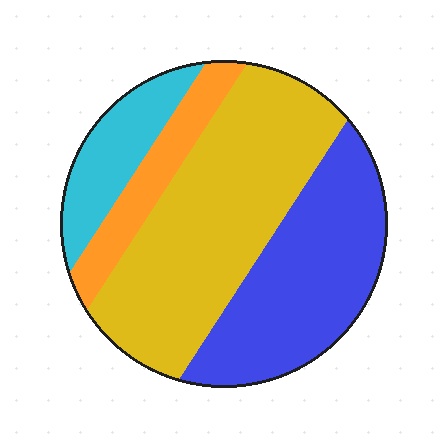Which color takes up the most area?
Yellow, at roughly 45%.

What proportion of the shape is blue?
Blue covers 32% of the shape.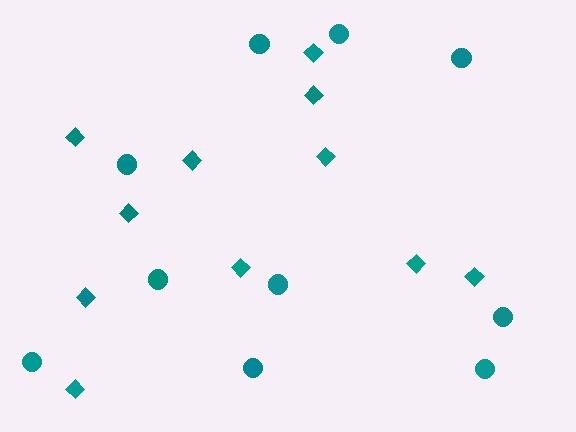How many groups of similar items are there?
There are 2 groups: one group of circles (10) and one group of diamonds (11).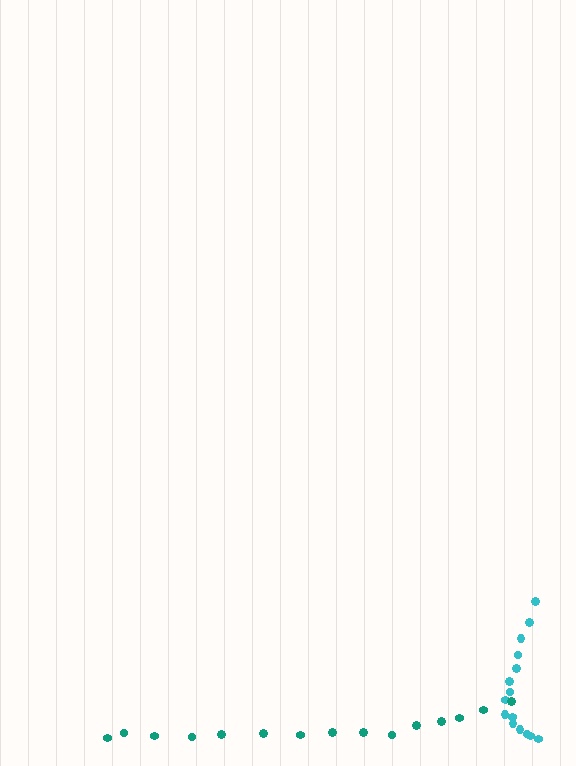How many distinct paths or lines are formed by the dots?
There are 2 distinct paths.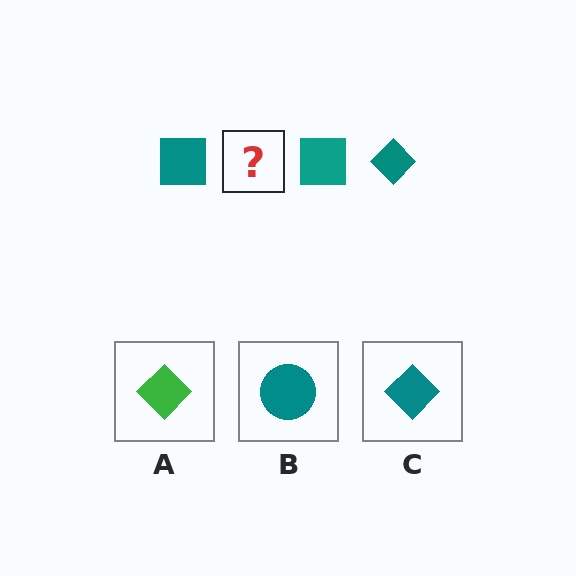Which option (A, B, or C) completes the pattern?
C.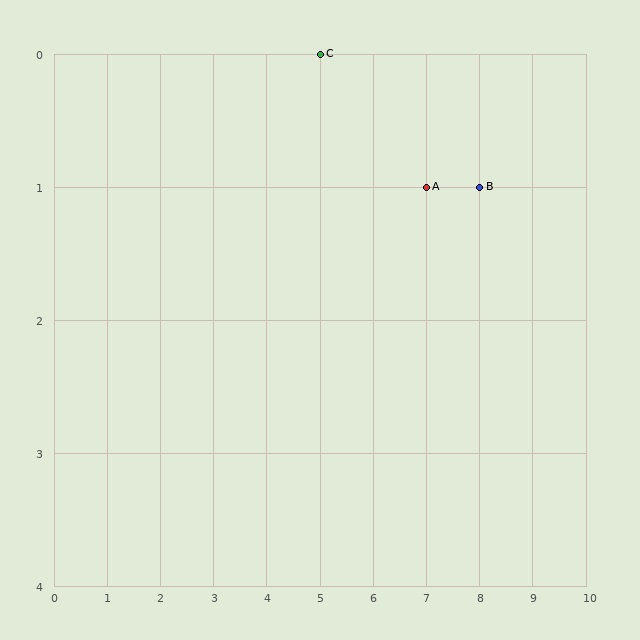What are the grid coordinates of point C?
Point C is at grid coordinates (5, 0).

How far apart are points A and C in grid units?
Points A and C are 2 columns and 1 row apart (about 2.2 grid units diagonally).